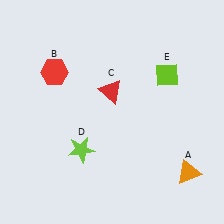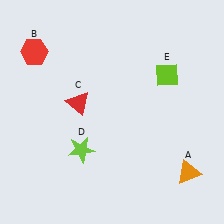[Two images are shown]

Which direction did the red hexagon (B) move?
The red hexagon (B) moved left.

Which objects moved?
The objects that moved are: the red hexagon (B), the red triangle (C).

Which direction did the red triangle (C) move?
The red triangle (C) moved left.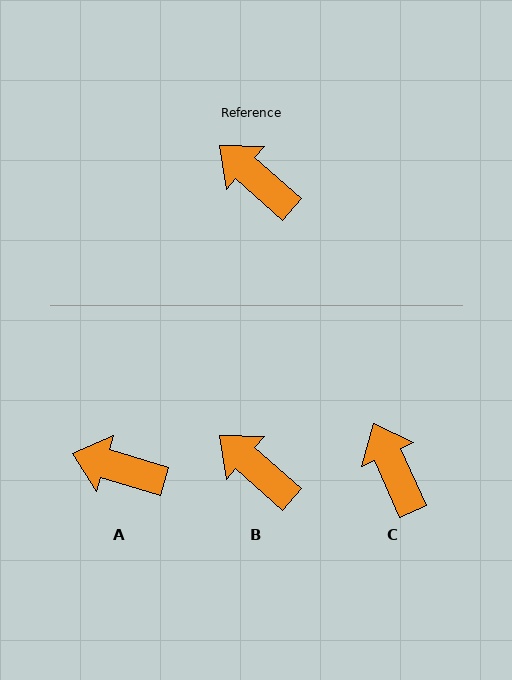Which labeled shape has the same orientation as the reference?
B.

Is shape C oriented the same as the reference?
No, it is off by about 24 degrees.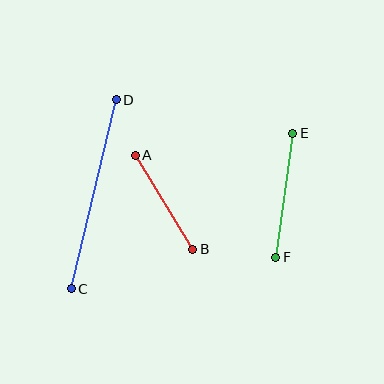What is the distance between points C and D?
The distance is approximately 194 pixels.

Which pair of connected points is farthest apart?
Points C and D are farthest apart.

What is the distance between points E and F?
The distance is approximately 125 pixels.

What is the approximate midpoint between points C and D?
The midpoint is at approximately (94, 194) pixels.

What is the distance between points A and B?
The distance is approximately 110 pixels.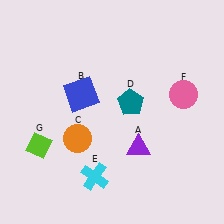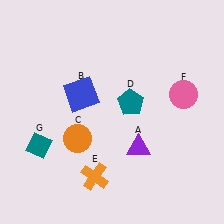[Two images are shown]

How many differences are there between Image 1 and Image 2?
There are 2 differences between the two images.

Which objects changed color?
E changed from cyan to orange. G changed from lime to teal.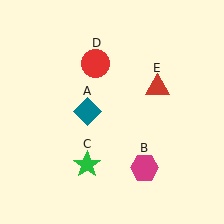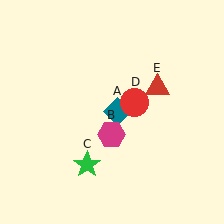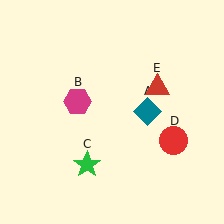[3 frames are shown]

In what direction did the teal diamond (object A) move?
The teal diamond (object A) moved right.